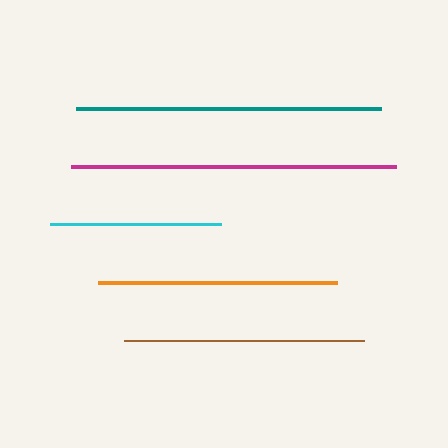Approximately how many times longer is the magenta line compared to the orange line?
The magenta line is approximately 1.4 times the length of the orange line.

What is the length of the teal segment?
The teal segment is approximately 305 pixels long.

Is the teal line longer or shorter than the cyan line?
The teal line is longer than the cyan line.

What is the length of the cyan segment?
The cyan segment is approximately 171 pixels long.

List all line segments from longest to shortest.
From longest to shortest: magenta, teal, brown, orange, cyan.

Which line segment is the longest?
The magenta line is the longest at approximately 325 pixels.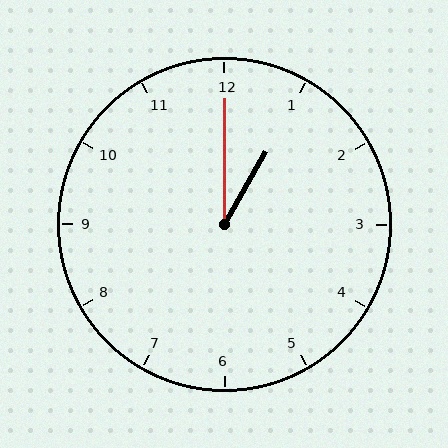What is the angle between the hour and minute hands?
Approximately 30 degrees.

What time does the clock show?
1:00.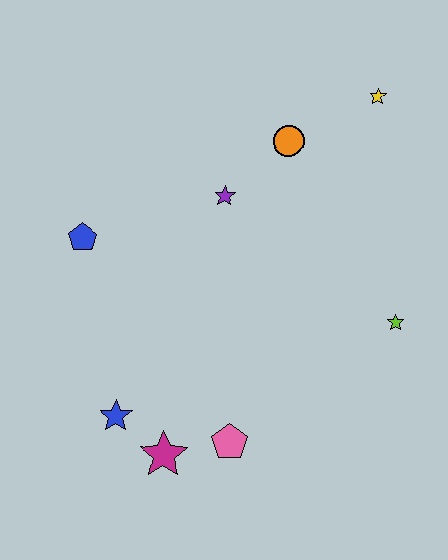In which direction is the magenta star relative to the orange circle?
The magenta star is below the orange circle.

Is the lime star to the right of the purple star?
Yes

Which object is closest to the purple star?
The orange circle is closest to the purple star.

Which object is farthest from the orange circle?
The magenta star is farthest from the orange circle.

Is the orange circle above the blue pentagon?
Yes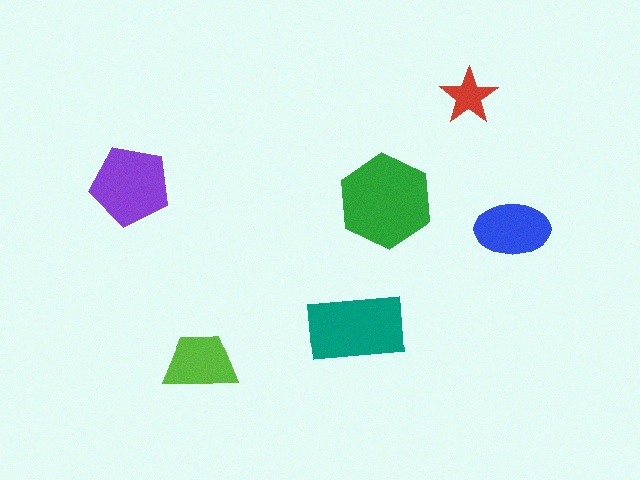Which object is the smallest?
The red star.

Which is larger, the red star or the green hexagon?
The green hexagon.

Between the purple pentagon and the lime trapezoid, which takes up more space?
The purple pentagon.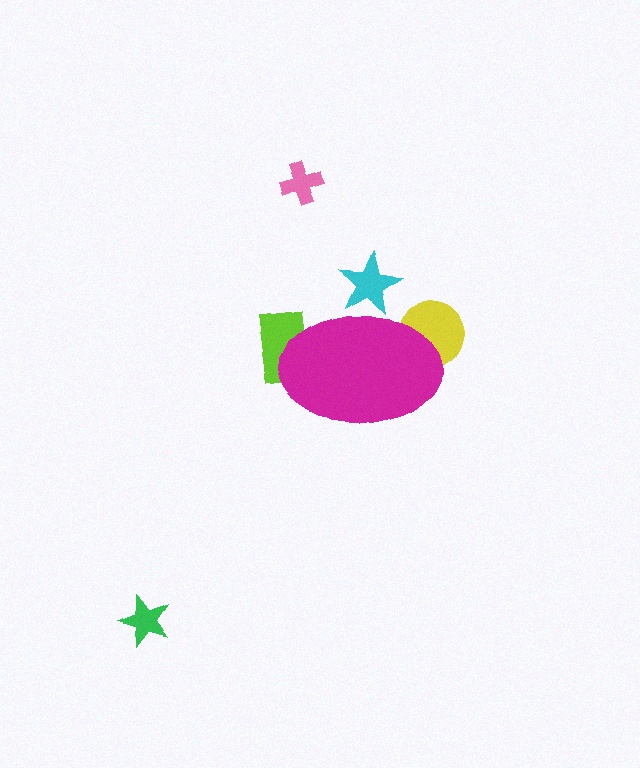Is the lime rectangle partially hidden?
Yes, the lime rectangle is partially hidden behind the magenta ellipse.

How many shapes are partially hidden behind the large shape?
3 shapes are partially hidden.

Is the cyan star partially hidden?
Yes, the cyan star is partially hidden behind the magenta ellipse.